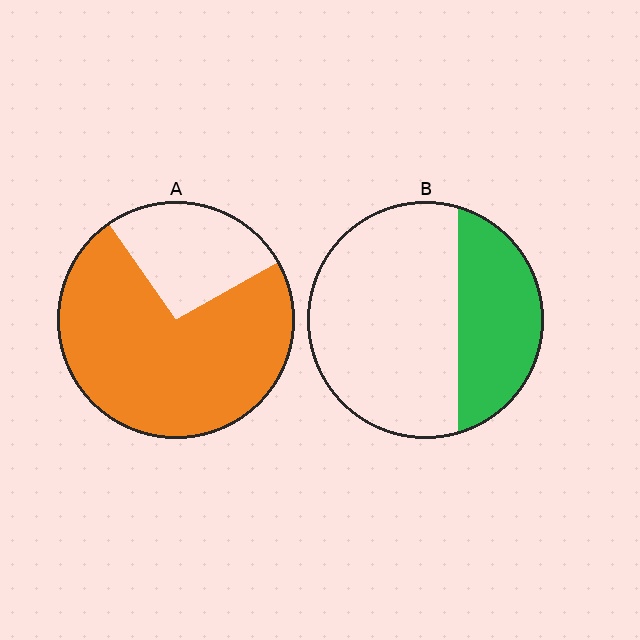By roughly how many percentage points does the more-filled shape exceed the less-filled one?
By roughly 40 percentage points (A over B).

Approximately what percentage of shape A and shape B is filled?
A is approximately 75% and B is approximately 35%.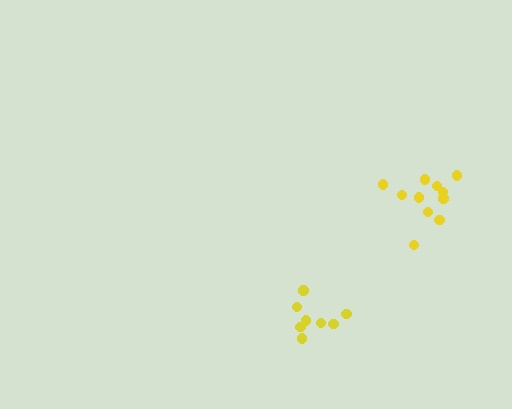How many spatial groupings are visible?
There are 2 spatial groupings.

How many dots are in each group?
Group 1: 8 dots, Group 2: 11 dots (19 total).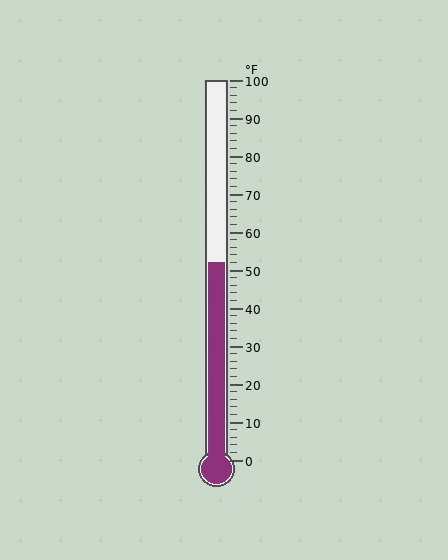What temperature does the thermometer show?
The thermometer shows approximately 52°F.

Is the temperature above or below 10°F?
The temperature is above 10°F.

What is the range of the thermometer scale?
The thermometer scale ranges from 0°F to 100°F.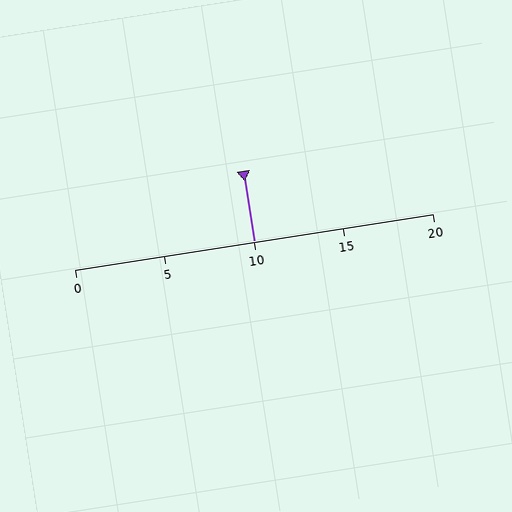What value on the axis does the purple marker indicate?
The marker indicates approximately 10.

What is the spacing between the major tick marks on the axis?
The major ticks are spaced 5 apart.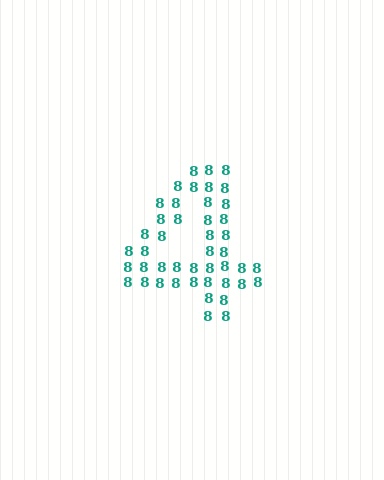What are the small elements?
The small elements are digit 8's.